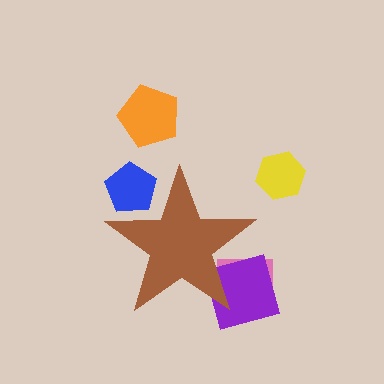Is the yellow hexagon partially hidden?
No, the yellow hexagon is fully visible.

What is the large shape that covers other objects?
A brown star.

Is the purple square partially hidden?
Yes, the purple square is partially hidden behind the brown star.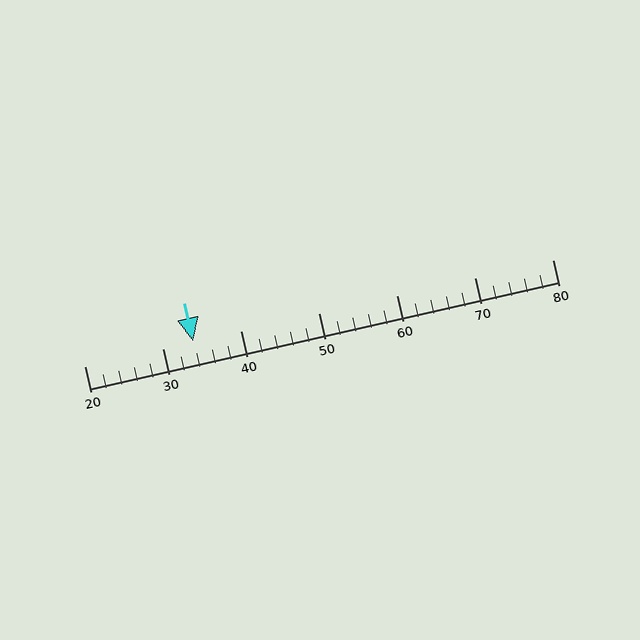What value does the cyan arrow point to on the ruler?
The cyan arrow points to approximately 34.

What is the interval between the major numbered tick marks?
The major tick marks are spaced 10 units apart.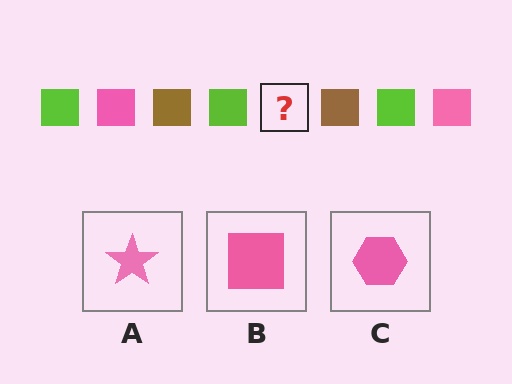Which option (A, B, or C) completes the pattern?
B.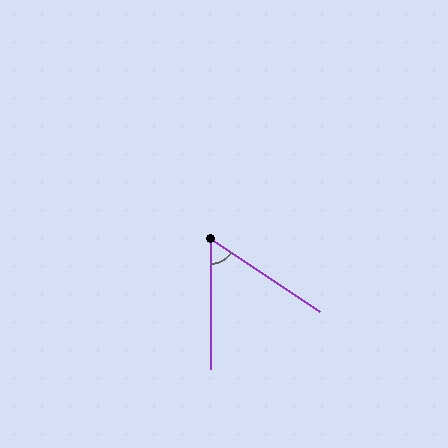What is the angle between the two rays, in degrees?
Approximately 56 degrees.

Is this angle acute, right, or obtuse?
It is acute.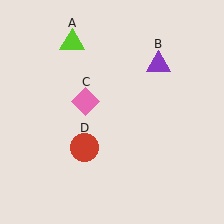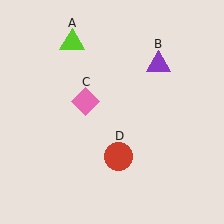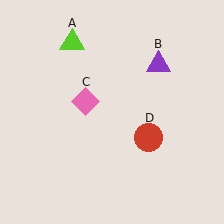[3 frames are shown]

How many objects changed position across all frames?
1 object changed position: red circle (object D).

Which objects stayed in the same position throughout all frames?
Lime triangle (object A) and purple triangle (object B) and pink diamond (object C) remained stationary.